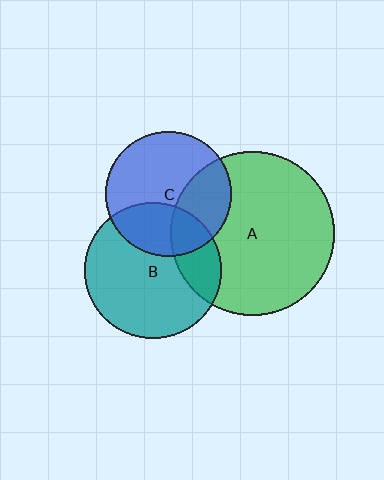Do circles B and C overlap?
Yes.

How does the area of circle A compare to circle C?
Approximately 1.7 times.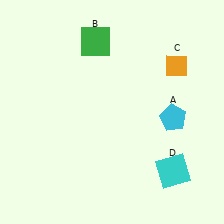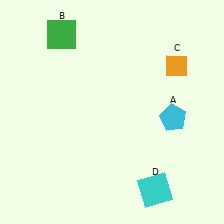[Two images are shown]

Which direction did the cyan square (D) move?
The cyan square (D) moved down.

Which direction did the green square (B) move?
The green square (B) moved left.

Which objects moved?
The objects that moved are: the green square (B), the cyan square (D).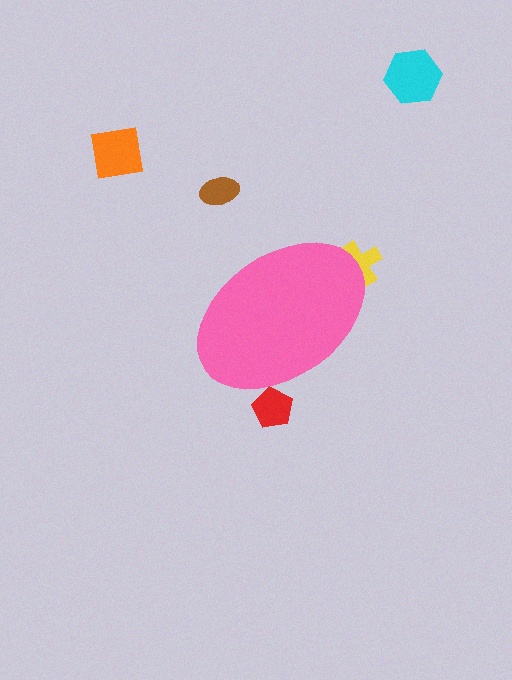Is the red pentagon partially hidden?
Yes, the red pentagon is partially hidden behind the pink ellipse.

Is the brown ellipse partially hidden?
No, the brown ellipse is fully visible.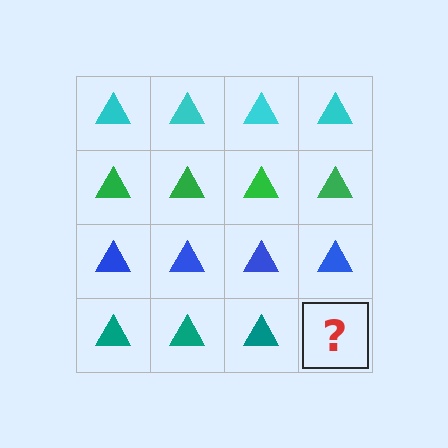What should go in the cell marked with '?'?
The missing cell should contain a teal triangle.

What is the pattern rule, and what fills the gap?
The rule is that each row has a consistent color. The gap should be filled with a teal triangle.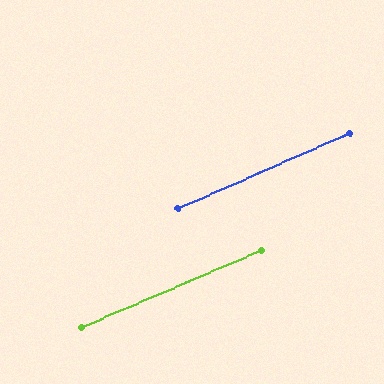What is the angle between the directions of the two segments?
Approximately 1 degree.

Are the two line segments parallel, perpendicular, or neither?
Parallel — their directions differ by only 0.6°.